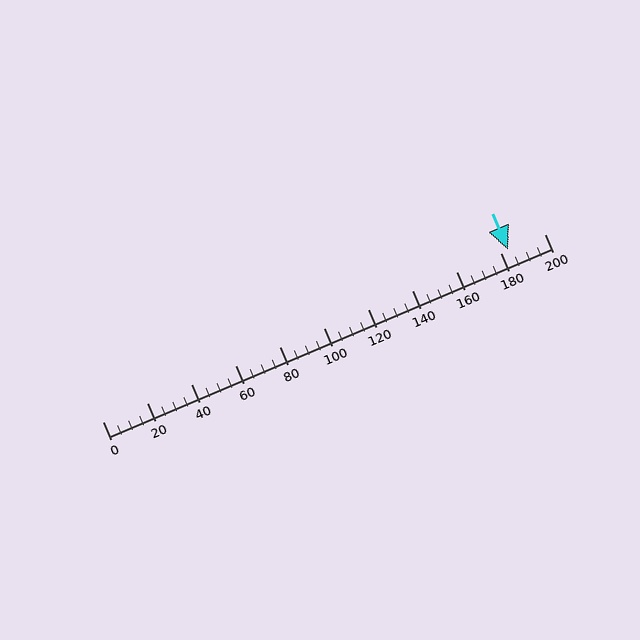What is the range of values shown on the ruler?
The ruler shows values from 0 to 200.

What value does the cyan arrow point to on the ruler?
The cyan arrow points to approximately 184.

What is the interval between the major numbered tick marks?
The major tick marks are spaced 20 units apart.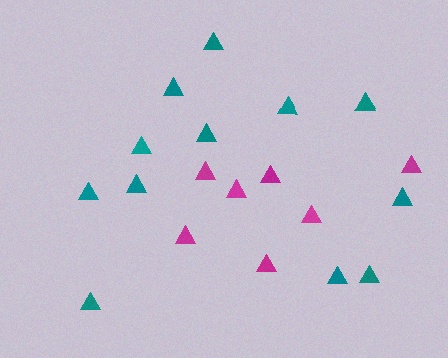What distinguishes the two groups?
There are 2 groups: one group of teal triangles (12) and one group of magenta triangles (7).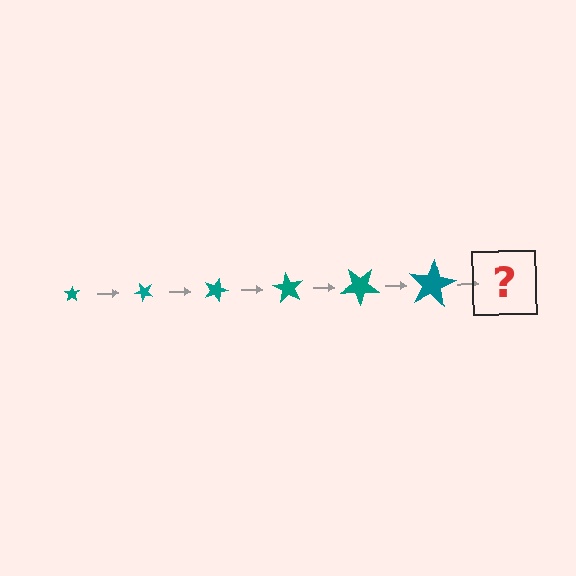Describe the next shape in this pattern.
It should be a star, larger than the previous one and rotated 270 degrees from the start.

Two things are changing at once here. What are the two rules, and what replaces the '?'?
The two rules are that the star grows larger each step and it rotates 45 degrees each step. The '?' should be a star, larger than the previous one and rotated 270 degrees from the start.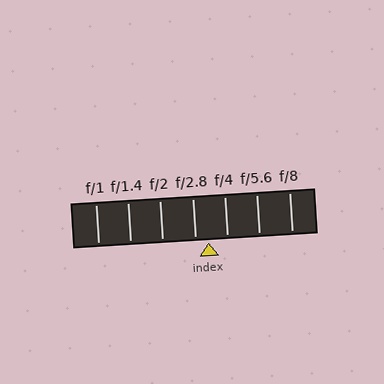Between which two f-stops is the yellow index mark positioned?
The index mark is between f/2.8 and f/4.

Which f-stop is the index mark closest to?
The index mark is closest to f/2.8.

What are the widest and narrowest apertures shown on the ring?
The widest aperture shown is f/1 and the narrowest is f/8.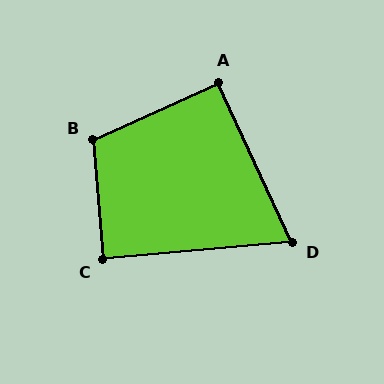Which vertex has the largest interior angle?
B, at approximately 110 degrees.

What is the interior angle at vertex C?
Approximately 89 degrees (approximately right).